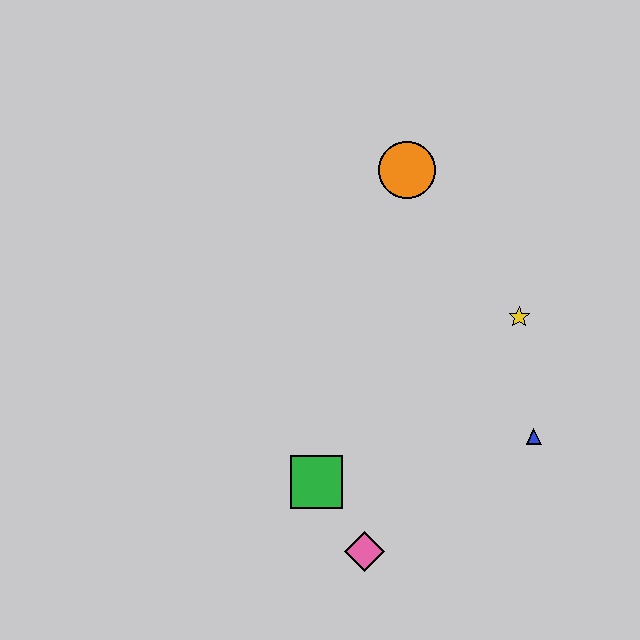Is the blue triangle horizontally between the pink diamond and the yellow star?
No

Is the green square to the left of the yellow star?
Yes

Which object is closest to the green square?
The pink diamond is closest to the green square.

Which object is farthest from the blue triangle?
The orange circle is farthest from the blue triangle.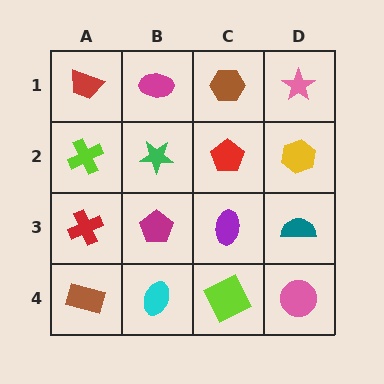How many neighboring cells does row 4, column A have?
2.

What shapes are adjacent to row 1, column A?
A lime cross (row 2, column A), a magenta ellipse (row 1, column B).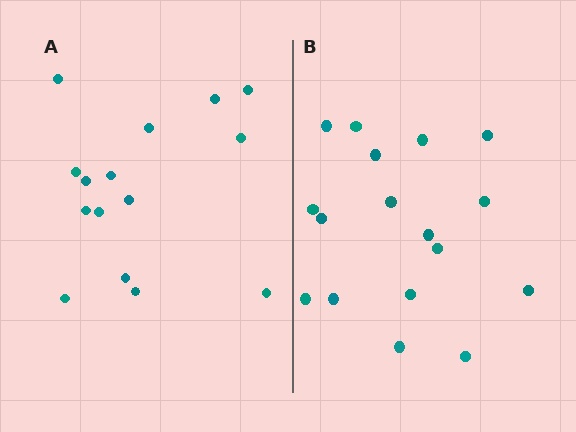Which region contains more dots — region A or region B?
Region B (the right region) has more dots.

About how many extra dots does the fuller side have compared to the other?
Region B has just a few more — roughly 2 or 3 more dots than region A.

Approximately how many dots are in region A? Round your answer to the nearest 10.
About 20 dots. (The exact count is 15, which rounds to 20.)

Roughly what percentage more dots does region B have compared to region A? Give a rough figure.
About 15% more.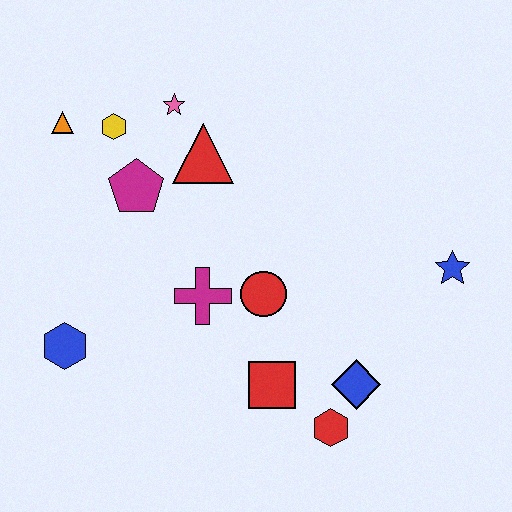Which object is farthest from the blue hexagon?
The blue star is farthest from the blue hexagon.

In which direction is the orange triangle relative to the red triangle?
The orange triangle is to the left of the red triangle.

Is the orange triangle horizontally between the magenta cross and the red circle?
No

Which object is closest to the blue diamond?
The red hexagon is closest to the blue diamond.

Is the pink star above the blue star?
Yes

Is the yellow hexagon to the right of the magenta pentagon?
No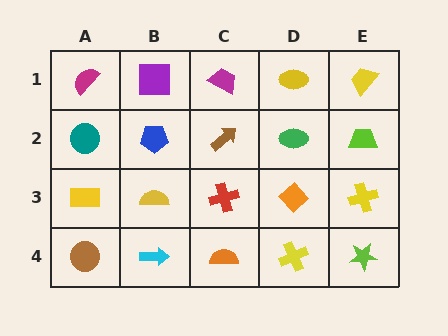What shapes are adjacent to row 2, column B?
A purple square (row 1, column B), a yellow semicircle (row 3, column B), a teal circle (row 2, column A), a brown arrow (row 2, column C).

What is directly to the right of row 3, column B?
A red cross.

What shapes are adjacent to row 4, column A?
A yellow rectangle (row 3, column A), a cyan arrow (row 4, column B).